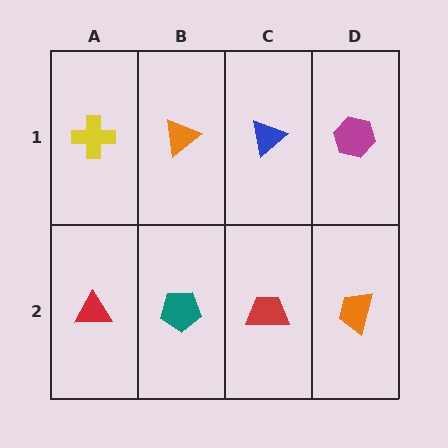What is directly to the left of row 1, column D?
A blue triangle.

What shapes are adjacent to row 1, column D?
An orange trapezoid (row 2, column D), a blue triangle (row 1, column C).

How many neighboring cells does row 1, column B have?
3.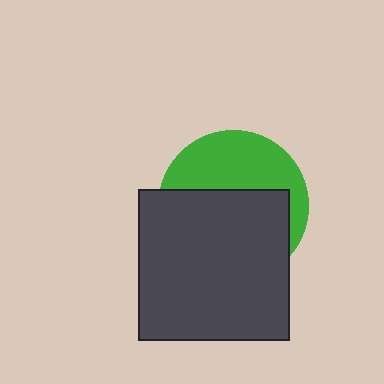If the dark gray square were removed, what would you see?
You would see the complete green circle.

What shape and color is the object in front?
The object in front is a dark gray square.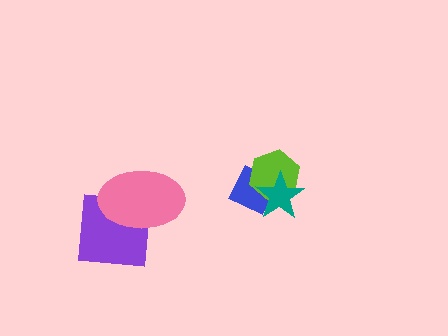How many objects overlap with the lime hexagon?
2 objects overlap with the lime hexagon.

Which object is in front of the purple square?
The pink ellipse is in front of the purple square.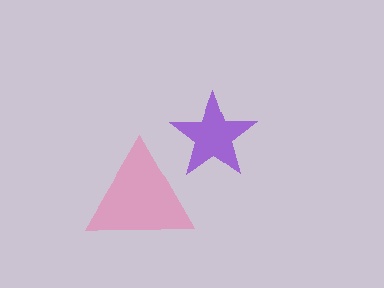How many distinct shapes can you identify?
There are 2 distinct shapes: a pink triangle, a purple star.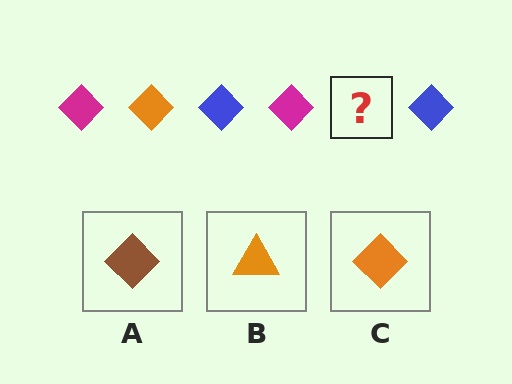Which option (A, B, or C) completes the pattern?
C.